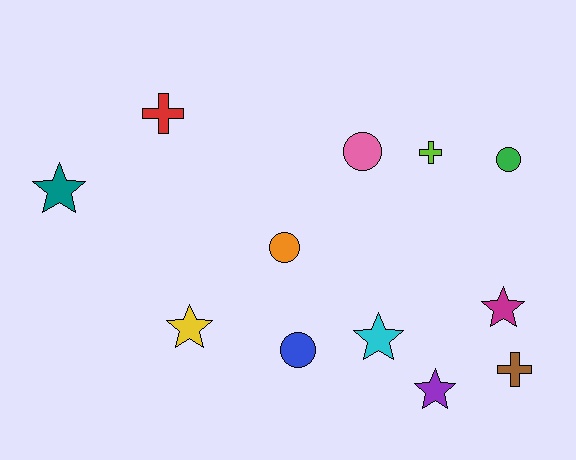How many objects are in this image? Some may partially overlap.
There are 12 objects.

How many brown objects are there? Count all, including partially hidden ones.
There is 1 brown object.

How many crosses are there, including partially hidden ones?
There are 3 crosses.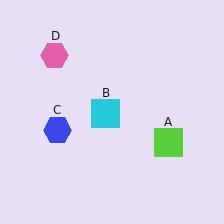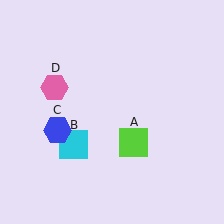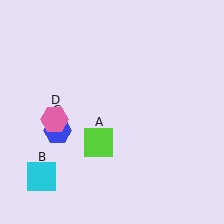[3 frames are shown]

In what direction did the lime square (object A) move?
The lime square (object A) moved left.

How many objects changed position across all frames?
3 objects changed position: lime square (object A), cyan square (object B), pink hexagon (object D).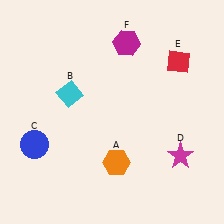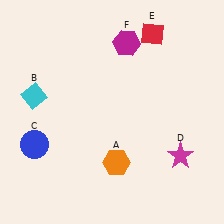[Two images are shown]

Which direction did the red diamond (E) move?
The red diamond (E) moved up.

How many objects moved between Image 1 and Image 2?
2 objects moved between the two images.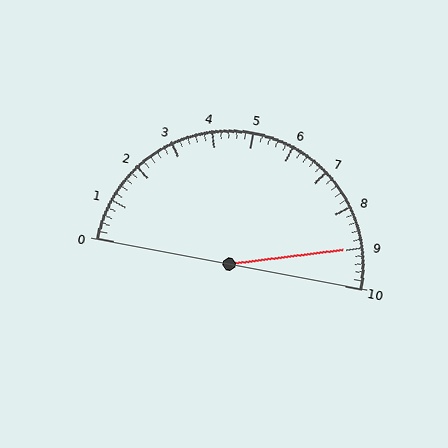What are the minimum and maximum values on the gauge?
The gauge ranges from 0 to 10.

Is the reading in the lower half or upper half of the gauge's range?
The reading is in the upper half of the range (0 to 10).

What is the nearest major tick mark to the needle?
The nearest major tick mark is 9.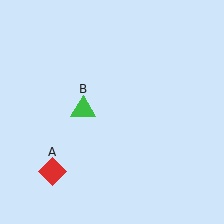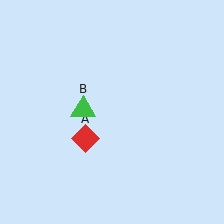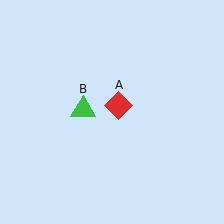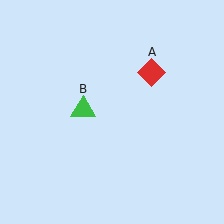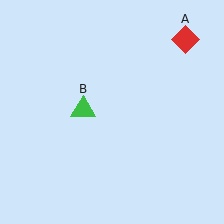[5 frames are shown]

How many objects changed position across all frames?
1 object changed position: red diamond (object A).